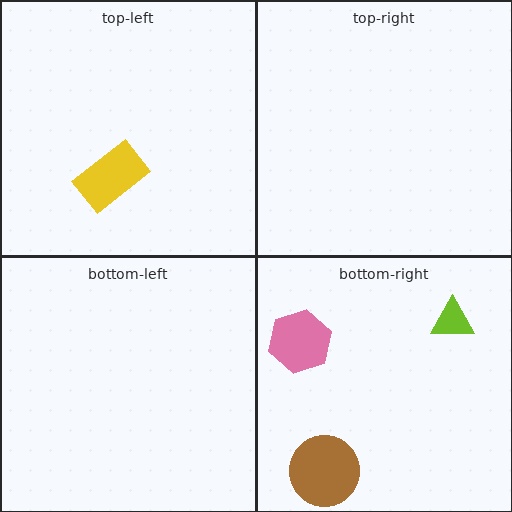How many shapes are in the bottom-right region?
3.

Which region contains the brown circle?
The bottom-right region.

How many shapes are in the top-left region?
1.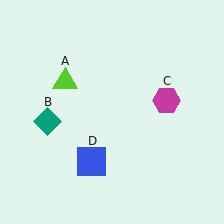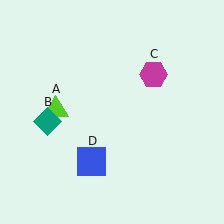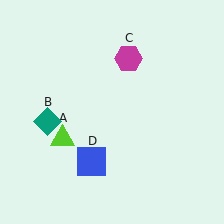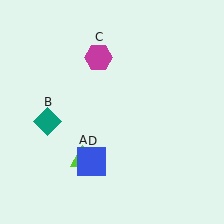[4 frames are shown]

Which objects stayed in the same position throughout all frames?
Teal diamond (object B) and blue square (object D) remained stationary.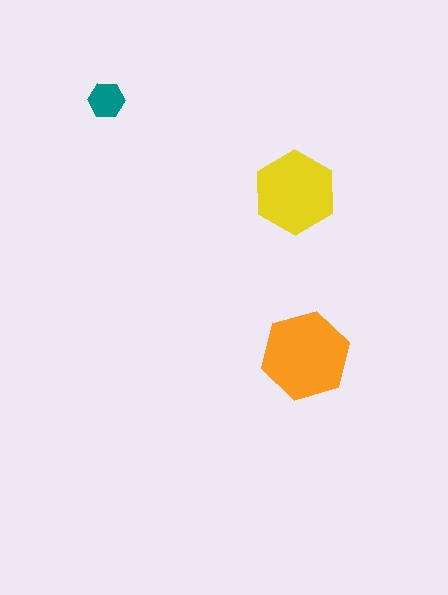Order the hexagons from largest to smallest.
the orange one, the yellow one, the teal one.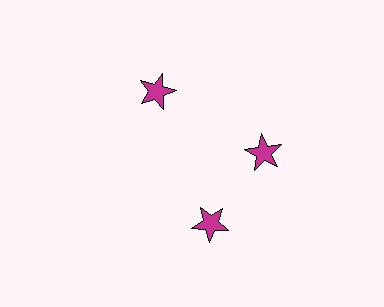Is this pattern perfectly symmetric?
No. The 3 magenta stars are arranged in a ring, but one element near the 7 o'clock position is rotated out of alignment along the ring, breaking the 3-fold rotational symmetry.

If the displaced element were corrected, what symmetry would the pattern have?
It would have 3-fold rotational symmetry — the pattern would map onto itself every 120 degrees.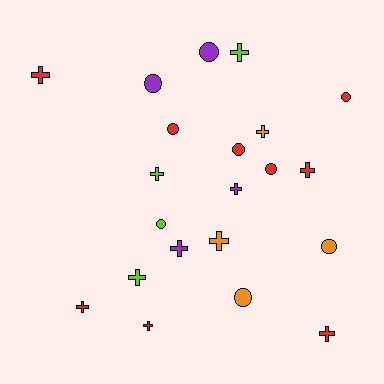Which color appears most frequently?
Red, with 9 objects.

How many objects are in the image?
There are 21 objects.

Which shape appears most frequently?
Cross, with 12 objects.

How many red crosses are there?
There are 5 red crosses.